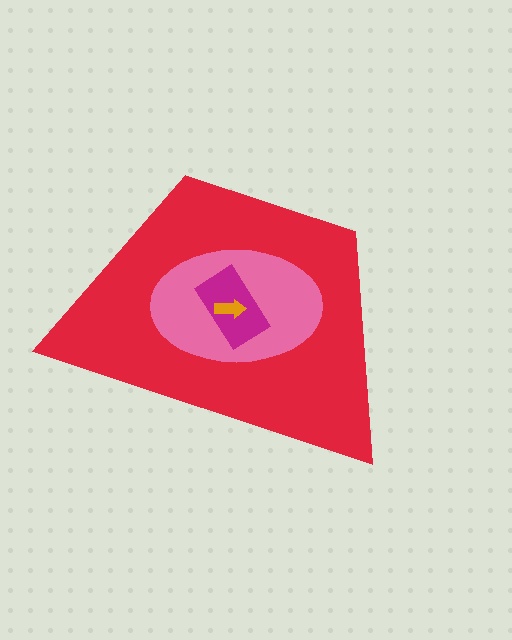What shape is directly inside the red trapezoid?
The pink ellipse.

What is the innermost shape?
The orange arrow.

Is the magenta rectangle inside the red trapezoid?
Yes.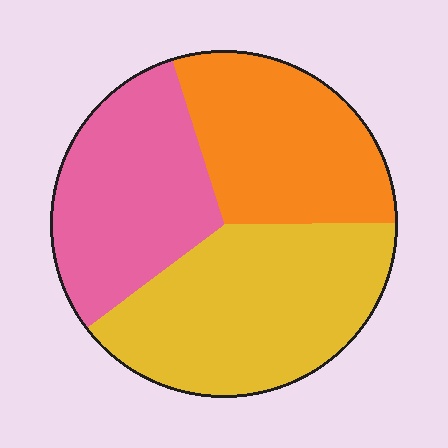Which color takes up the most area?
Yellow, at roughly 40%.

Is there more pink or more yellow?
Yellow.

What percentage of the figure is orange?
Orange covers roughly 30% of the figure.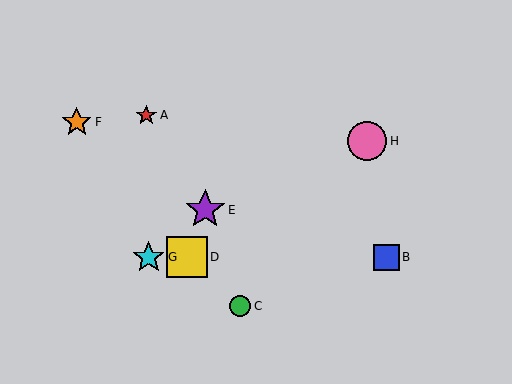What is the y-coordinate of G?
Object G is at y≈257.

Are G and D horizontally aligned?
Yes, both are at y≈257.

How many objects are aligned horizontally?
3 objects (B, D, G) are aligned horizontally.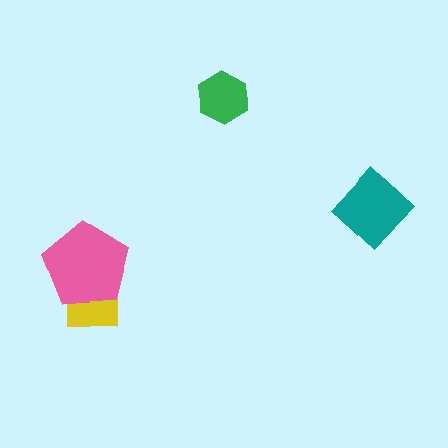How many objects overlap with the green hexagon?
0 objects overlap with the green hexagon.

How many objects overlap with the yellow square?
1 object overlaps with the yellow square.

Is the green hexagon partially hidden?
No, no other shape covers it.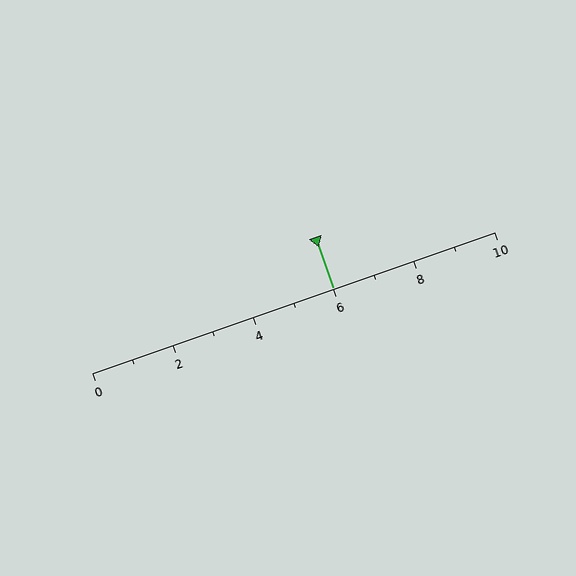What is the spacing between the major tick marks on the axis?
The major ticks are spaced 2 apart.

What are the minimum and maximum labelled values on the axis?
The axis runs from 0 to 10.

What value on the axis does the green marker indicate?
The marker indicates approximately 6.